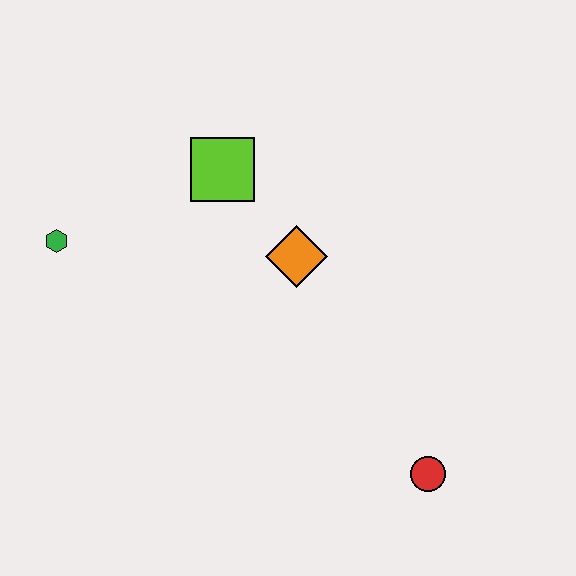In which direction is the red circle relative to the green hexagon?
The red circle is to the right of the green hexagon.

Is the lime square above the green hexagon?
Yes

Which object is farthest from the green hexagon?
The red circle is farthest from the green hexagon.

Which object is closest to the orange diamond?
The lime square is closest to the orange diamond.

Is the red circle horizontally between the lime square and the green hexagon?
No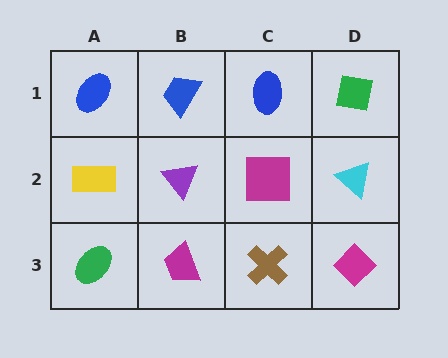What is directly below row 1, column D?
A cyan triangle.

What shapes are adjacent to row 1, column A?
A yellow rectangle (row 2, column A), a blue trapezoid (row 1, column B).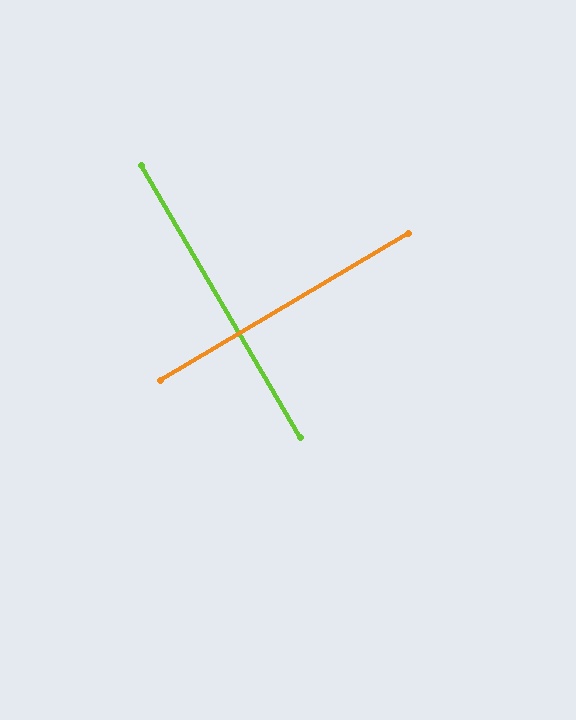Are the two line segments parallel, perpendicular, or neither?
Perpendicular — they meet at approximately 90°.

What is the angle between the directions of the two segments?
Approximately 90 degrees.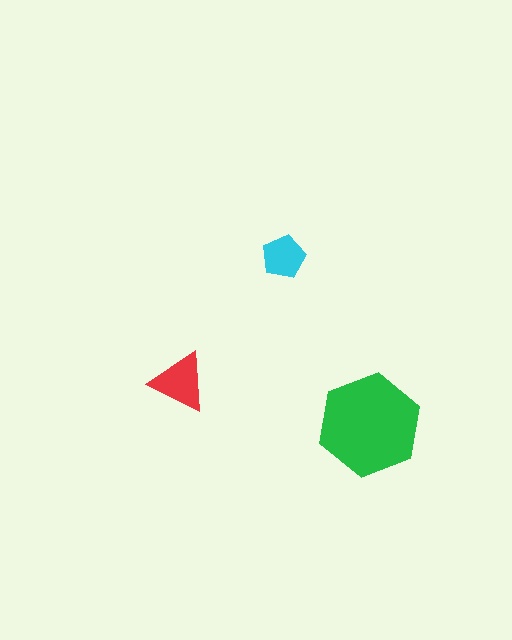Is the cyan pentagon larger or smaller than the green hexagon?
Smaller.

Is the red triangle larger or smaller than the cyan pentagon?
Larger.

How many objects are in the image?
There are 3 objects in the image.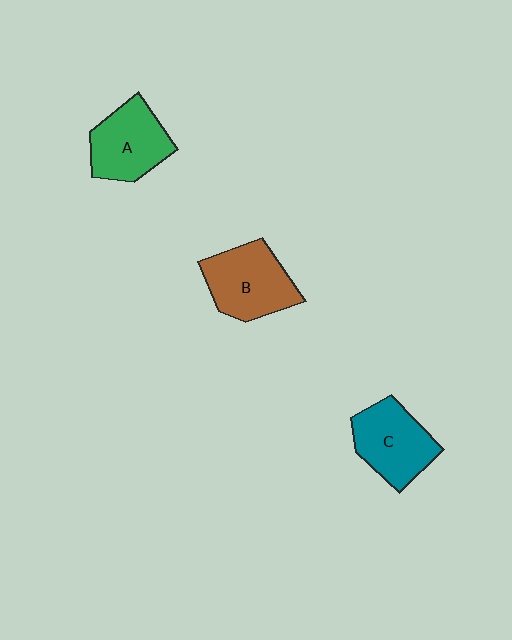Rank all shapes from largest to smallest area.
From largest to smallest: B (brown), C (teal), A (green).